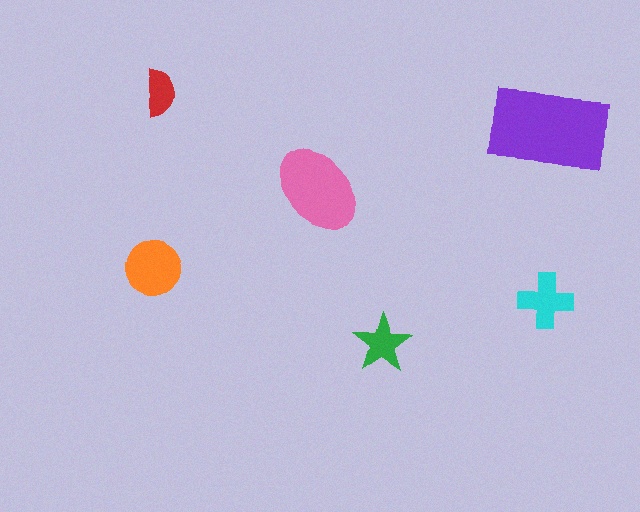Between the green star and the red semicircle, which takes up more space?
The green star.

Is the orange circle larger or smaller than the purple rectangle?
Smaller.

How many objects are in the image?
There are 6 objects in the image.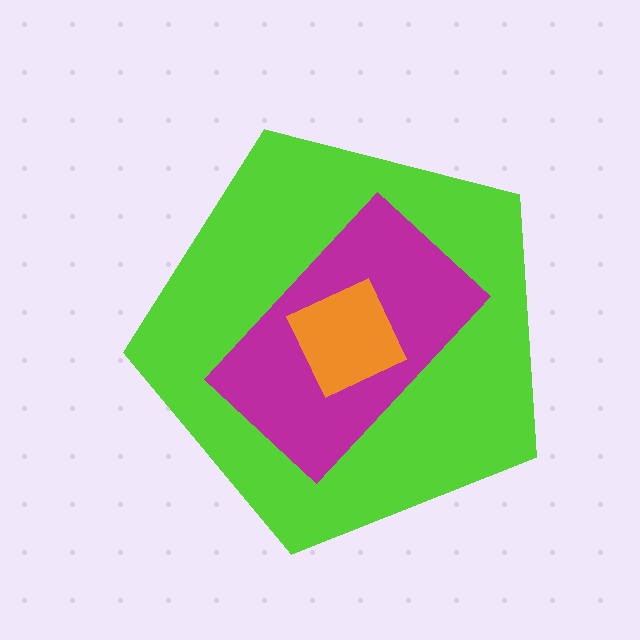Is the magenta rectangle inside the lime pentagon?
Yes.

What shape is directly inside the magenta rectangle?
The orange square.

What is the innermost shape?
The orange square.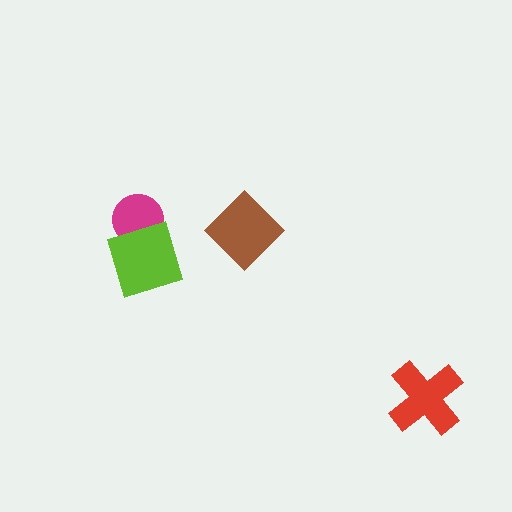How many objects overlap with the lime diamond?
1 object overlaps with the lime diamond.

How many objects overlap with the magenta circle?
1 object overlaps with the magenta circle.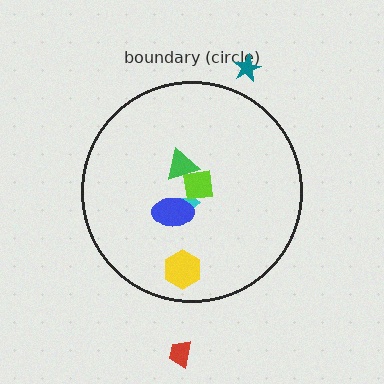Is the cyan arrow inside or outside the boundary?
Inside.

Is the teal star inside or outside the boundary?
Outside.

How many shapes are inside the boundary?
5 inside, 2 outside.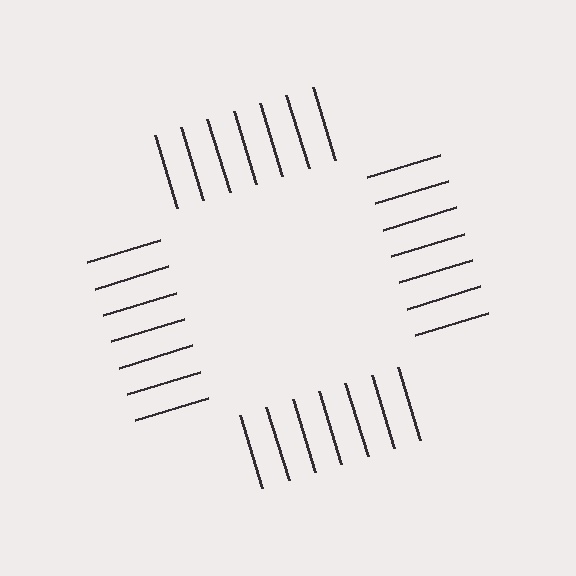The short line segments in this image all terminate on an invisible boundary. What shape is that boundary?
An illusory square — the line segments terminate on its edges but no continuous stroke is drawn.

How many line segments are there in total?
28 — 7 along each of the 4 edges.